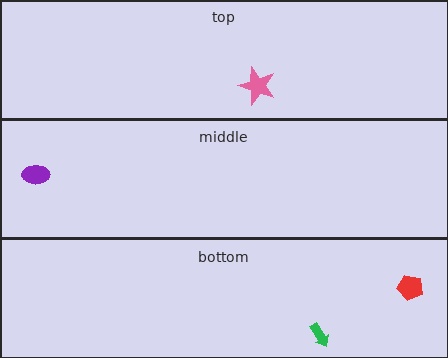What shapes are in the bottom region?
The red pentagon, the green arrow.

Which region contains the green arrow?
The bottom region.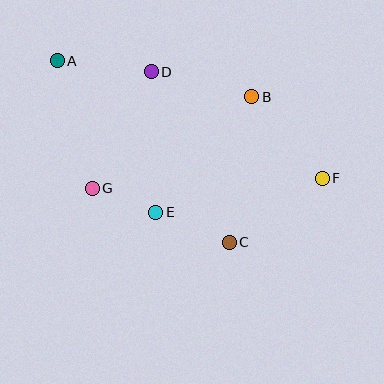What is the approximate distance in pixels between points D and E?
The distance between D and E is approximately 141 pixels.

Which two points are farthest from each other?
Points A and F are farthest from each other.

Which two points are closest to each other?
Points E and G are closest to each other.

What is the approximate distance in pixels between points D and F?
The distance between D and F is approximately 202 pixels.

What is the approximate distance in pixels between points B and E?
The distance between B and E is approximately 150 pixels.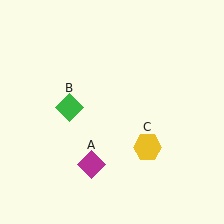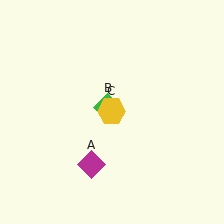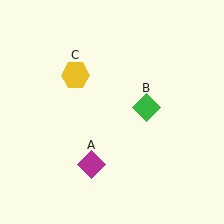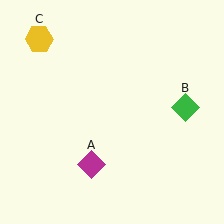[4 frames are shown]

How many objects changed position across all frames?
2 objects changed position: green diamond (object B), yellow hexagon (object C).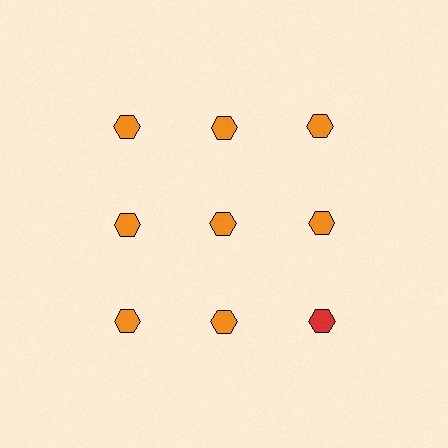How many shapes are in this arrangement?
There are 9 shapes arranged in a grid pattern.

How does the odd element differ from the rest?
It has a different color: red instead of orange.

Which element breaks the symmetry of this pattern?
The red hexagon in the third row, center column breaks the symmetry. All other shapes are orange hexagons.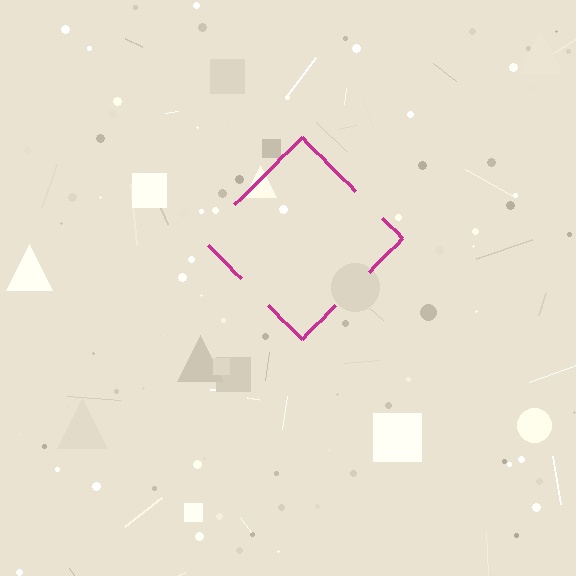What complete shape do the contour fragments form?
The contour fragments form a diamond.